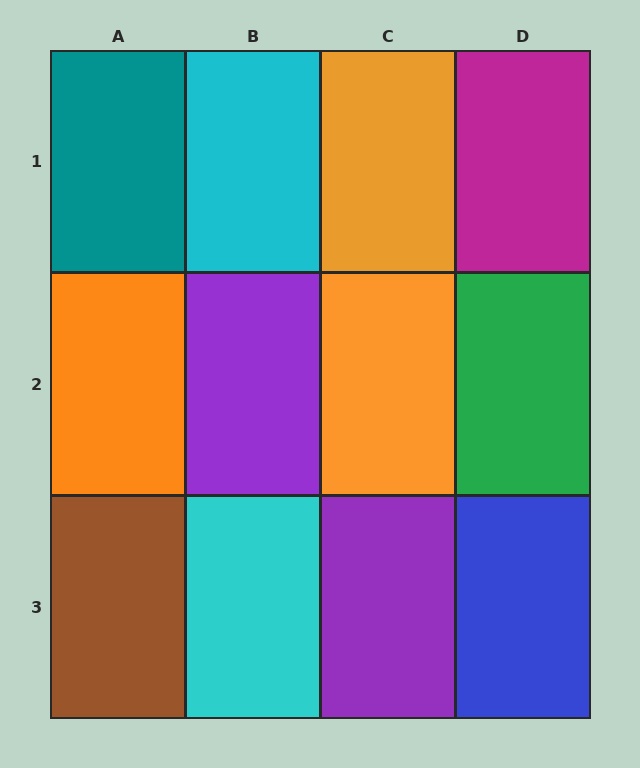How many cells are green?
1 cell is green.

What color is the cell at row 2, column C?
Orange.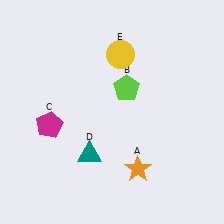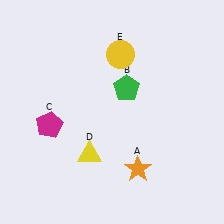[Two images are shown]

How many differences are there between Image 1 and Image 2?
There are 2 differences between the two images.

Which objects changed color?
B changed from lime to green. D changed from teal to yellow.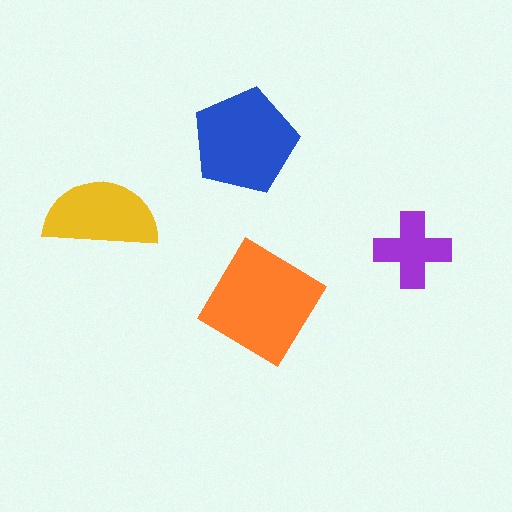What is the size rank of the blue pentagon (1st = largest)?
2nd.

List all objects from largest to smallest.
The orange diamond, the blue pentagon, the yellow semicircle, the purple cross.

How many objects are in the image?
There are 4 objects in the image.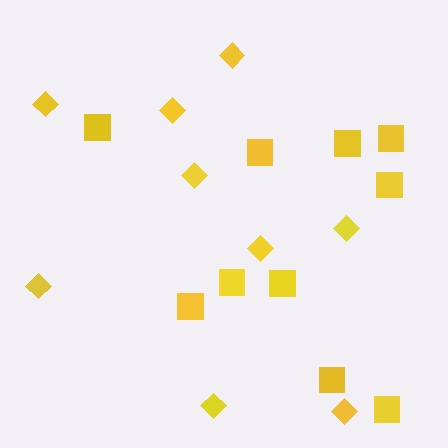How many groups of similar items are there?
There are 2 groups: one group of squares (10) and one group of diamonds (9).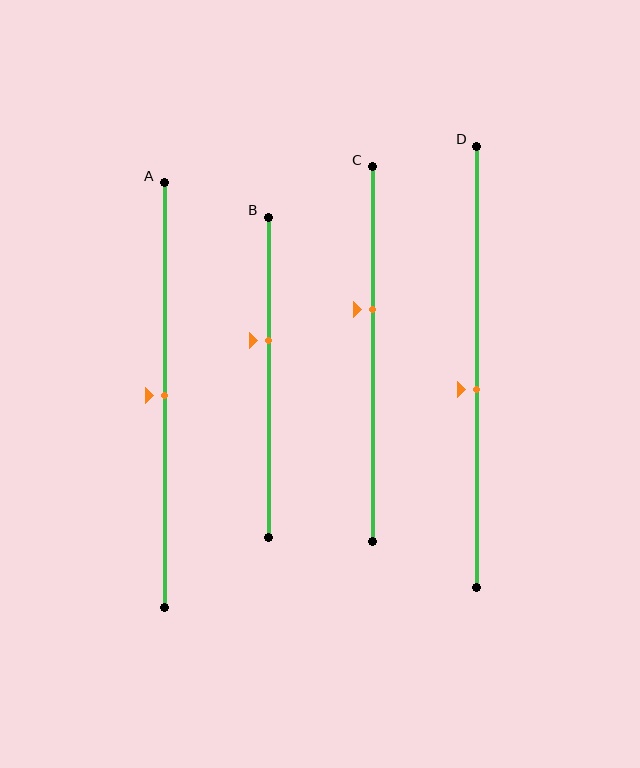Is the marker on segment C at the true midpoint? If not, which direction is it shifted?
No, the marker on segment C is shifted upward by about 12% of the segment length.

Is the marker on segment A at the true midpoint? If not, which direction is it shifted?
Yes, the marker on segment A is at the true midpoint.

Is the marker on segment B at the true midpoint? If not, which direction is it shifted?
No, the marker on segment B is shifted upward by about 11% of the segment length.